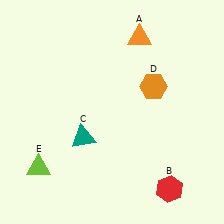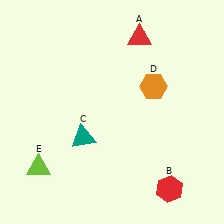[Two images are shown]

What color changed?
The triangle (A) changed from orange in Image 1 to red in Image 2.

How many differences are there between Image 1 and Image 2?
There is 1 difference between the two images.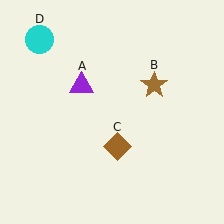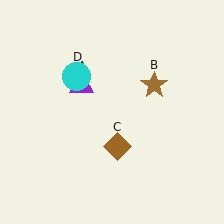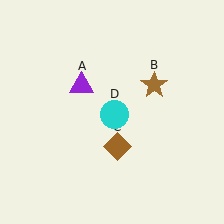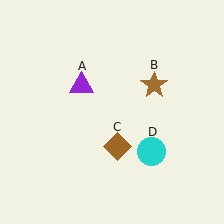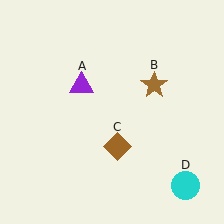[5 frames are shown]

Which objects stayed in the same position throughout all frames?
Purple triangle (object A) and brown star (object B) and brown diamond (object C) remained stationary.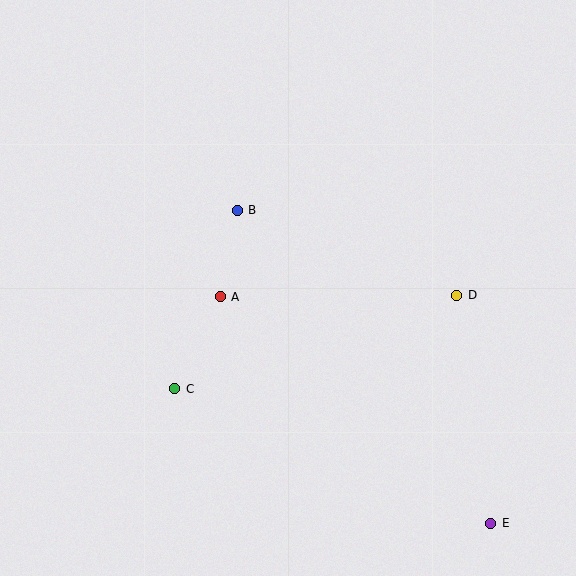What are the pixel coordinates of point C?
Point C is at (175, 389).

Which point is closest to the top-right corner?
Point D is closest to the top-right corner.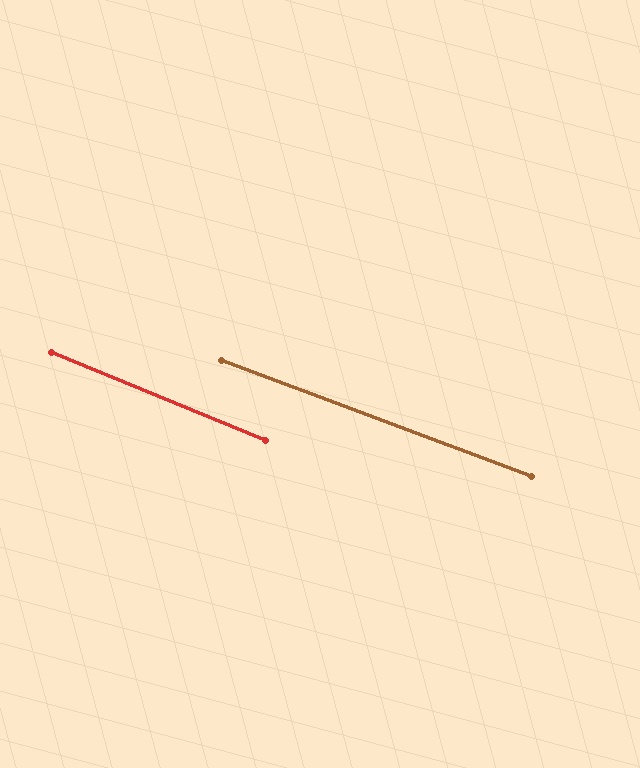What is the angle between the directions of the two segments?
Approximately 2 degrees.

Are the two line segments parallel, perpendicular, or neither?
Parallel — their directions differ by only 1.8°.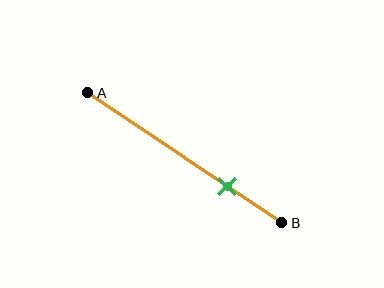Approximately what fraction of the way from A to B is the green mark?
The green mark is approximately 70% of the way from A to B.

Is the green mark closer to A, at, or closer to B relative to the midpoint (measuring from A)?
The green mark is closer to point B than the midpoint of segment AB.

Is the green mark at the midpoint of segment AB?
No, the mark is at about 70% from A, not at the 50% midpoint.